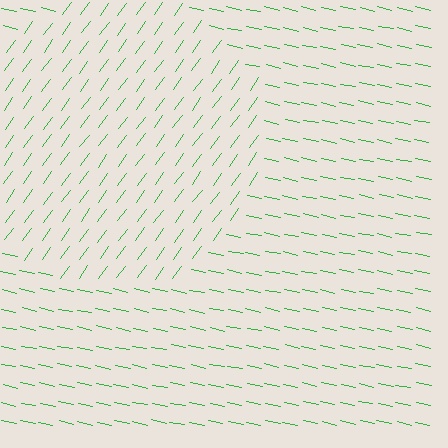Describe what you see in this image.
The image is filled with small green line segments. A circle region in the image has lines oriented differently from the surrounding lines, creating a visible texture boundary.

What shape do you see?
I see a circle.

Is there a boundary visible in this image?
Yes, there is a texture boundary formed by a change in line orientation.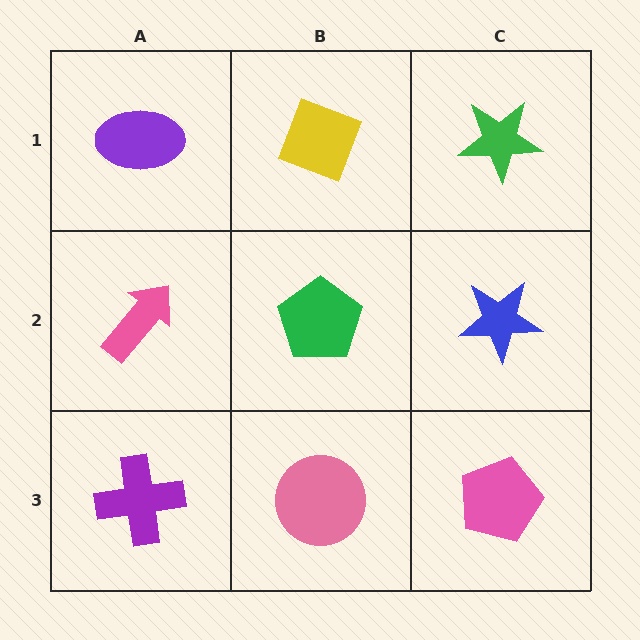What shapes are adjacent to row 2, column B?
A yellow diamond (row 1, column B), a pink circle (row 3, column B), a pink arrow (row 2, column A), a blue star (row 2, column C).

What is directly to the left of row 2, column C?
A green pentagon.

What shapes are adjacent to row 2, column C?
A green star (row 1, column C), a pink pentagon (row 3, column C), a green pentagon (row 2, column B).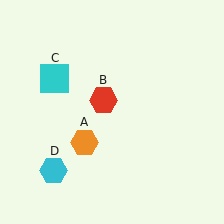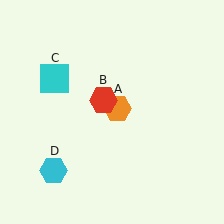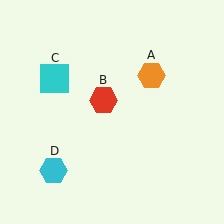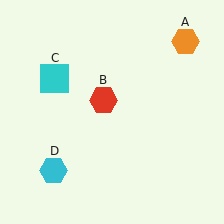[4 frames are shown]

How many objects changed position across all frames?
1 object changed position: orange hexagon (object A).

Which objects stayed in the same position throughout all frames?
Red hexagon (object B) and cyan square (object C) and cyan hexagon (object D) remained stationary.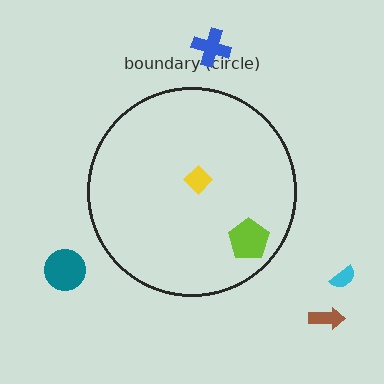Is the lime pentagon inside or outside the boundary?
Inside.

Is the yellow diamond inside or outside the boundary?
Inside.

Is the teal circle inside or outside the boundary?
Outside.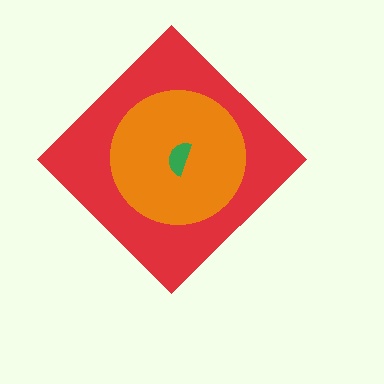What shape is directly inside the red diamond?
The orange circle.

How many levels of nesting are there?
3.